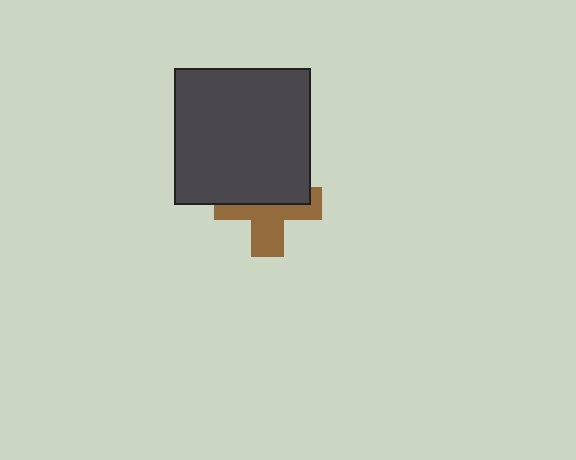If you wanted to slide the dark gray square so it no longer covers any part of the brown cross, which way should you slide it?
Slide it up — that is the most direct way to separate the two shapes.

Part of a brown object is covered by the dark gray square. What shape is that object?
It is a cross.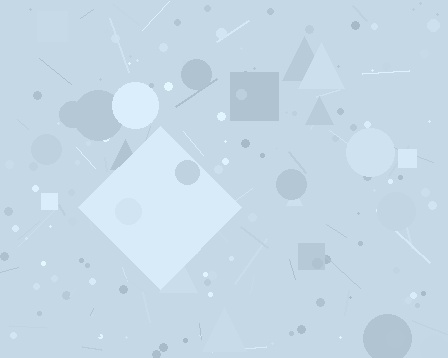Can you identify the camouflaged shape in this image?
The camouflaged shape is a diamond.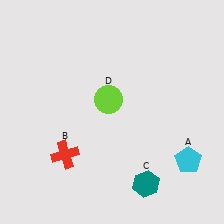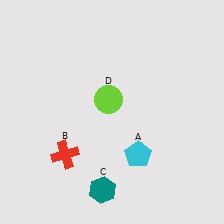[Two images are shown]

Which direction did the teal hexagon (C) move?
The teal hexagon (C) moved left.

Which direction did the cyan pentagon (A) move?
The cyan pentagon (A) moved left.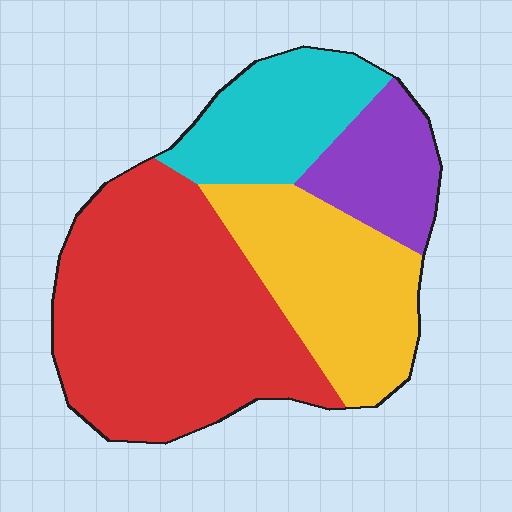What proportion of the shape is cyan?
Cyan covers roughly 15% of the shape.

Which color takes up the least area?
Purple, at roughly 15%.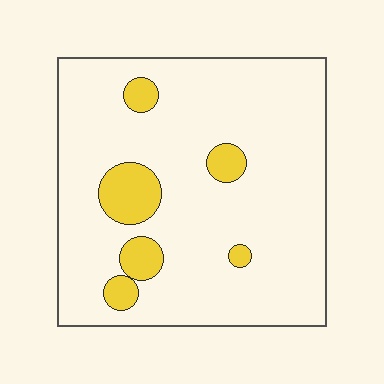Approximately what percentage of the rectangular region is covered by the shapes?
Approximately 10%.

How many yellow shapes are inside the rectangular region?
6.